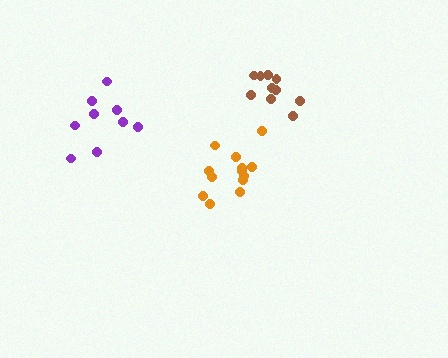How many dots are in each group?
Group 1: 9 dots, Group 2: 13 dots, Group 3: 10 dots (32 total).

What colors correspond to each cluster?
The clusters are colored: purple, orange, brown.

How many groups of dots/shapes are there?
There are 3 groups.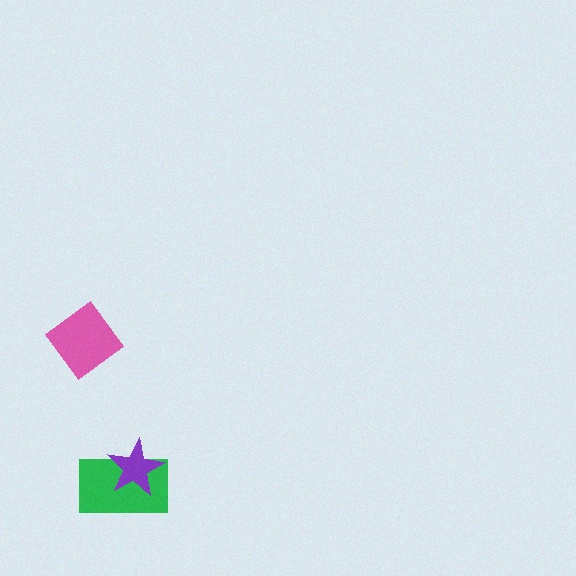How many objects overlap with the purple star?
1 object overlaps with the purple star.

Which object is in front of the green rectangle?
The purple star is in front of the green rectangle.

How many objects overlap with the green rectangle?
1 object overlaps with the green rectangle.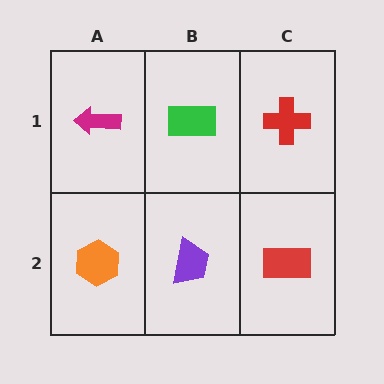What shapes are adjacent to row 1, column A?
An orange hexagon (row 2, column A), a green rectangle (row 1, column B).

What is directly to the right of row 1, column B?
A red cross.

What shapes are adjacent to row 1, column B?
A purple trapezoid (row 2, column B), a magenta arrow (row 1, column A), a red cross (row 1, column C).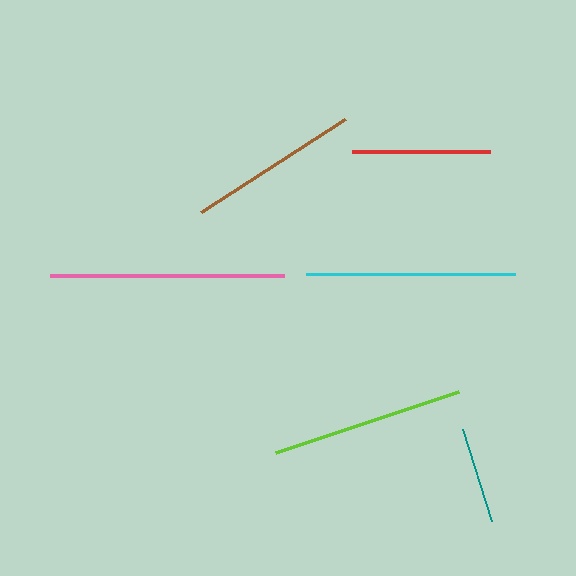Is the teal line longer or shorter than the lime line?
The lime line is longer than the teal line.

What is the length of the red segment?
The red segment is approximately 138 pixels long.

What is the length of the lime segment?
The lime segment is approximately 193 pixels long.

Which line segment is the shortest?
The teal line is the shortest at approximately 96 pixels.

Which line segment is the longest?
The pink line is the longest at approximately 234 pixels.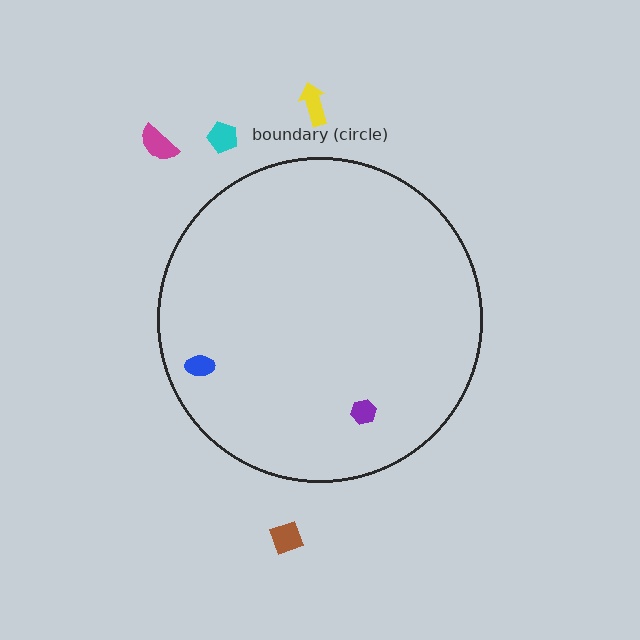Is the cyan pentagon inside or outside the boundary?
Outside.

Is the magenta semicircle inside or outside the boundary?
Outside.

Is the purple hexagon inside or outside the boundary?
Inside.